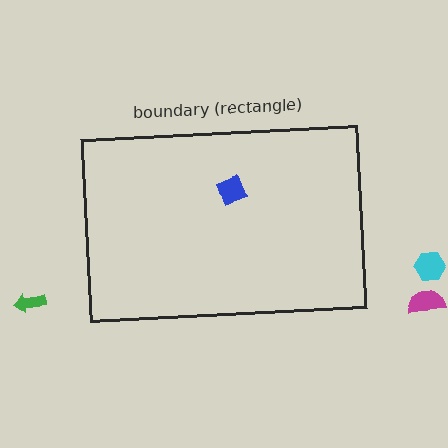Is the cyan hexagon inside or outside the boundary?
Outside.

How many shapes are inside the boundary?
1 inside, 3 outside.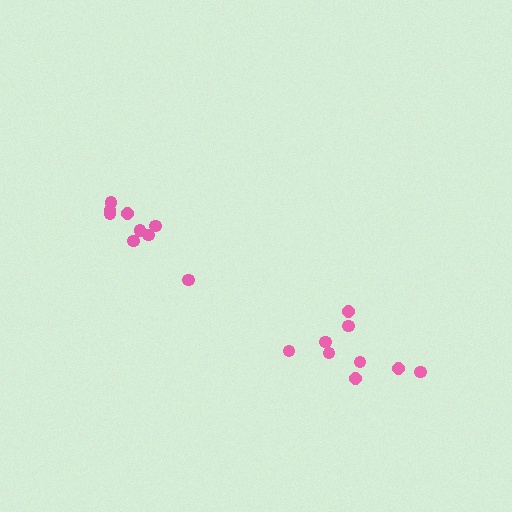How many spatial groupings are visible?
There are 2 spatial groupings.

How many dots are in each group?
Group 1: 9 dots, Group 2: 9 dots (18 total).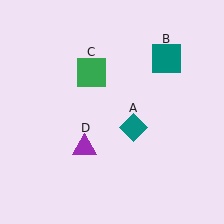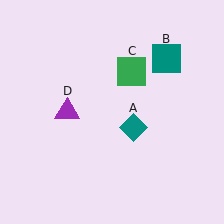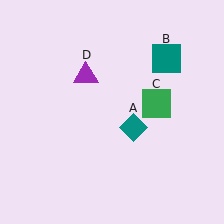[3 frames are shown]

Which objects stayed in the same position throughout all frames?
Teal diamond (object A) and teal square (object B) remained stationary.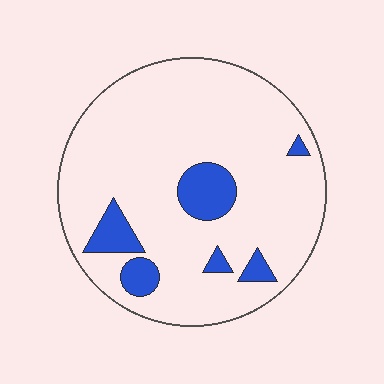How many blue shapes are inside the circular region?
6.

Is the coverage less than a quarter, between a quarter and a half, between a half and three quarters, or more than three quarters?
Less than a quarter.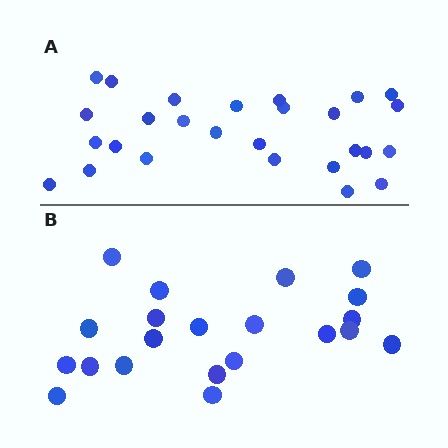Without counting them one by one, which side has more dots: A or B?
Region A (the top region) has more dots.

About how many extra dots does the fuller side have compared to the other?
Region A has about 6 more dots than region B.